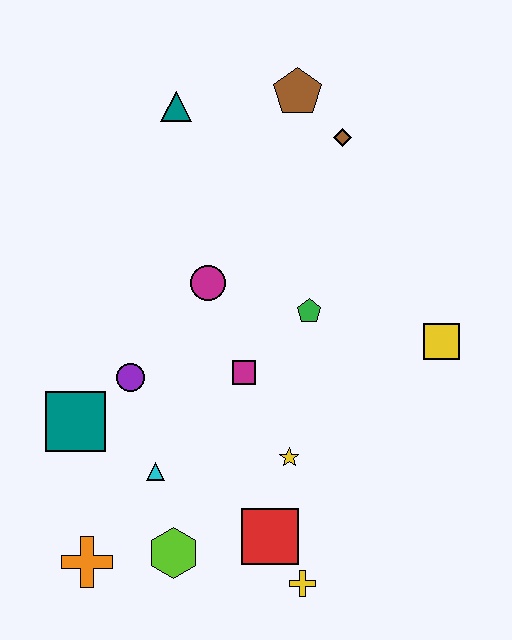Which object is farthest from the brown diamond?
The orange cross is farthest from the brown diamond.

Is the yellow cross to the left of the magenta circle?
No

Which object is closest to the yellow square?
The green pentagon is closest to the yellow square.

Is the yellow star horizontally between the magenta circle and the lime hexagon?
No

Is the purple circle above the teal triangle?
No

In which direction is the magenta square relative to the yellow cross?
The magenta square is above the yellow cross.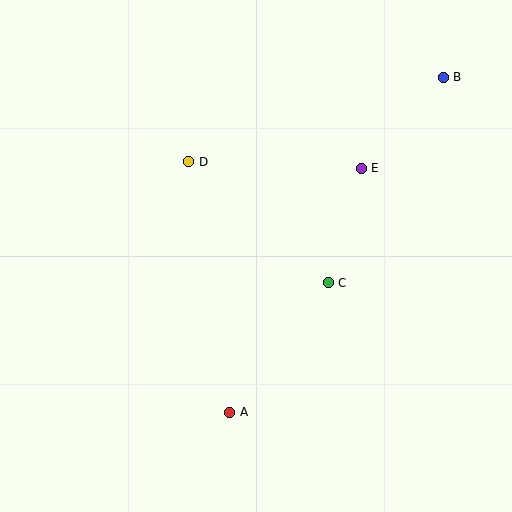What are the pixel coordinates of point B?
Point B is at (443, 77).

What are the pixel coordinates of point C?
Point C is at (328, 283).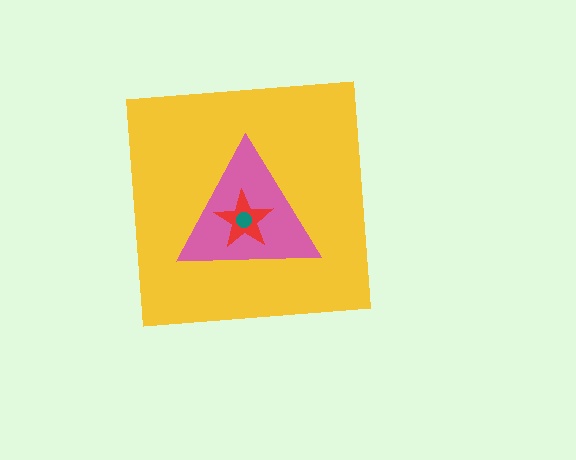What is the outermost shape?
The yellow square.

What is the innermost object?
The teal circle.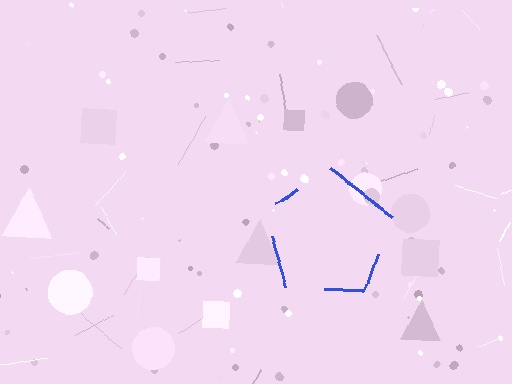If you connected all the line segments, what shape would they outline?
They would outline a pentagon.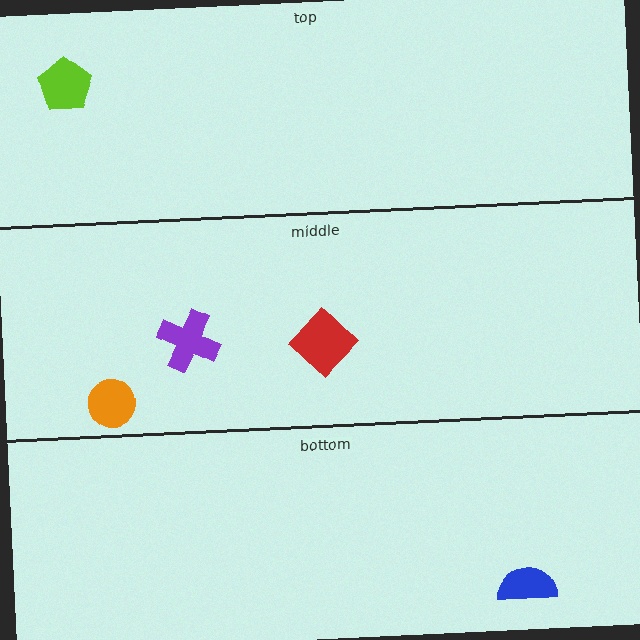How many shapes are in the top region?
1.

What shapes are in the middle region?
The purple cross, the orange circle, the red diamond.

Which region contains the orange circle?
The middle region.